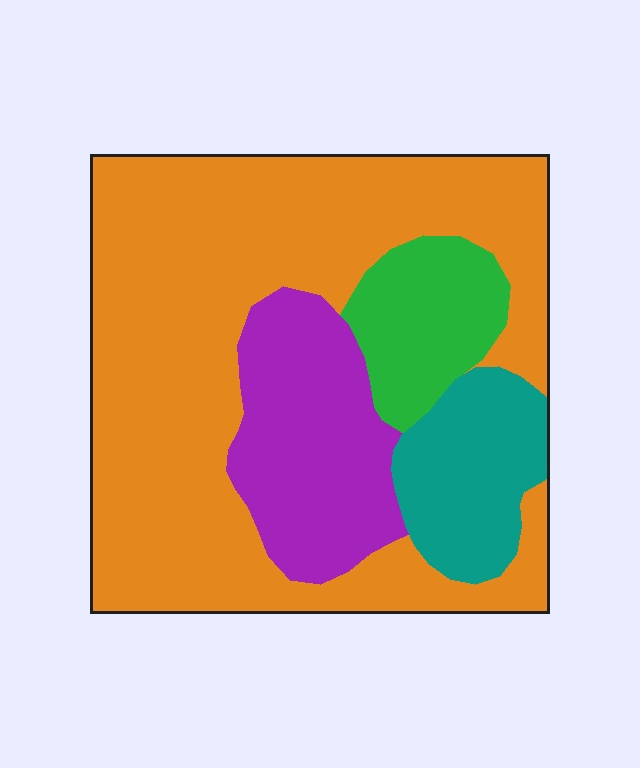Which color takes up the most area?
Orange, at roughly 60%.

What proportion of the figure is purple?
Purple covers 18% of the figure.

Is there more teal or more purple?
Purple.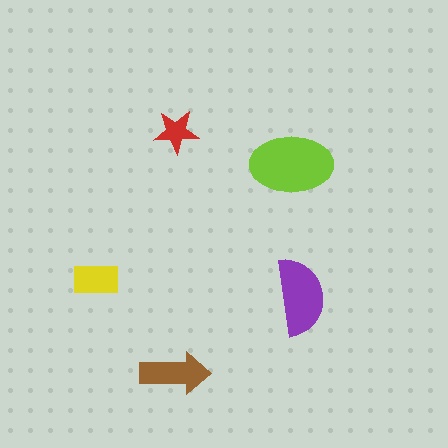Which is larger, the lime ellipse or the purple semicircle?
The lime ellipse.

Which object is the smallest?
The red star.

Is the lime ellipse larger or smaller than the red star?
Larger.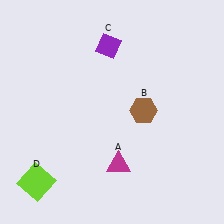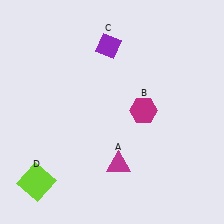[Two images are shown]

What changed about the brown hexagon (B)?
In Image 1, B is brown. In Image 2, it changed to magenta.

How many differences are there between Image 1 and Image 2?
There is 1 difference between the two images.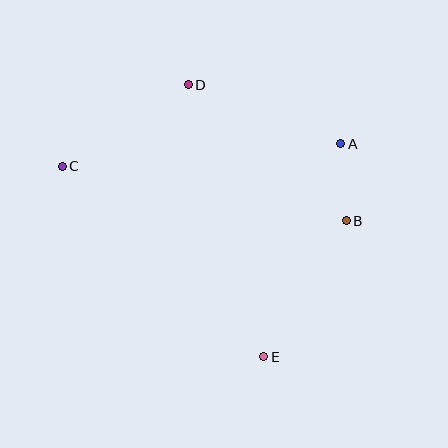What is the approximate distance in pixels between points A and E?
The distance between A and E is approximately 227 pixels.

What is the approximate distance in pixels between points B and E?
The distance between B and E is approximately 160 pixels.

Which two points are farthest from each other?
Points B and C are farthest from each other.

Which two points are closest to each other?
Points A and B are closest to each other.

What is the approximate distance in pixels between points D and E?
The distance between D and E is approximately 282 pixels.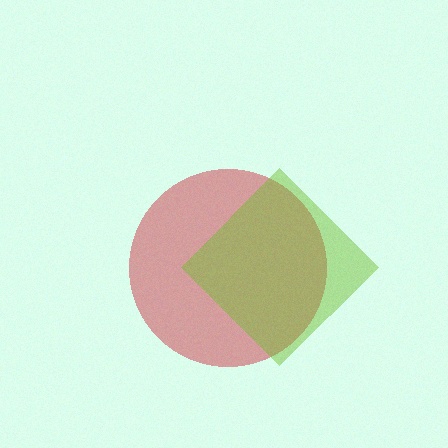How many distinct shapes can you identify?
There are 2 distinct shapes: a red circle, a lime diamond.